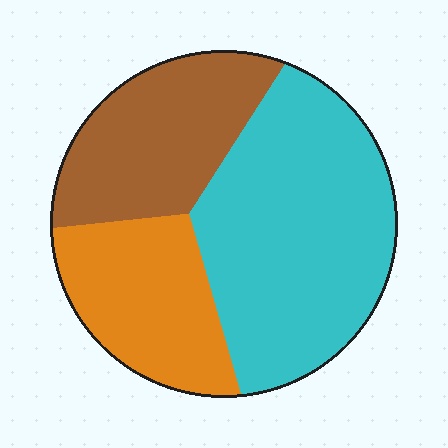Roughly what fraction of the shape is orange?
Orange takes up between a sixth and a third of the shape.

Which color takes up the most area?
Cyan, at roughly 50%.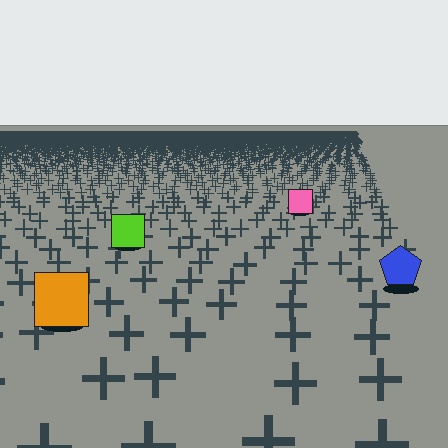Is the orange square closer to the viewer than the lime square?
Yes. The orange square is closer — you can tell from the texture gradient: the ground texture is coarser near it.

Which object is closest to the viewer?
The orange square is closest. The texture marks near it are larger and more spread out.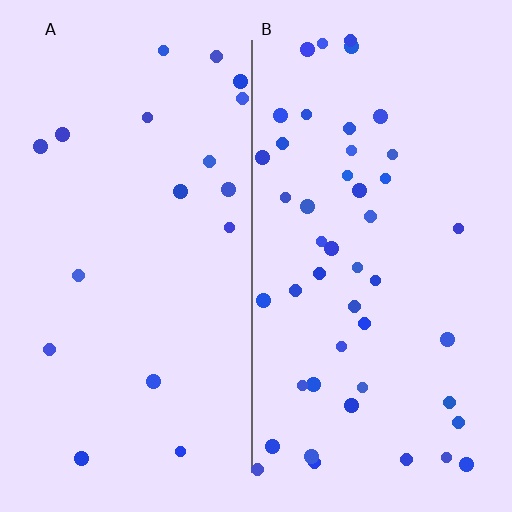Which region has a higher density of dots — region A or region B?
B (the right).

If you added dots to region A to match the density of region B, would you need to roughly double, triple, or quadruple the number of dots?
Approximately triple.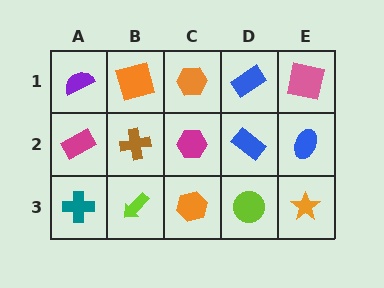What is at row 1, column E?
A pink square.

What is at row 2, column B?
A brown cross.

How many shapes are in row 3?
5 shapes.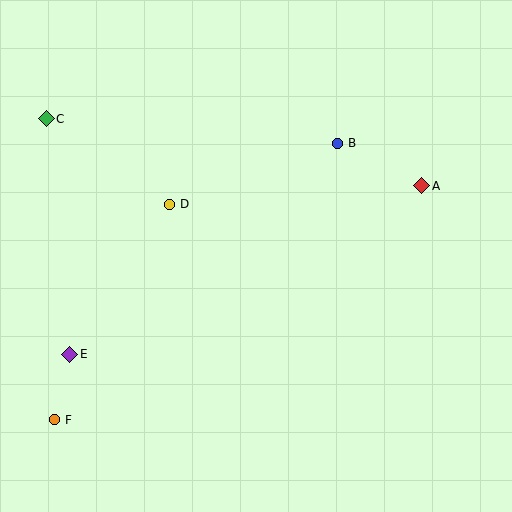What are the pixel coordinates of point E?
Point E is at (70, 355).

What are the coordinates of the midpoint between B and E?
The midpoint between B and E is at (204, 249).